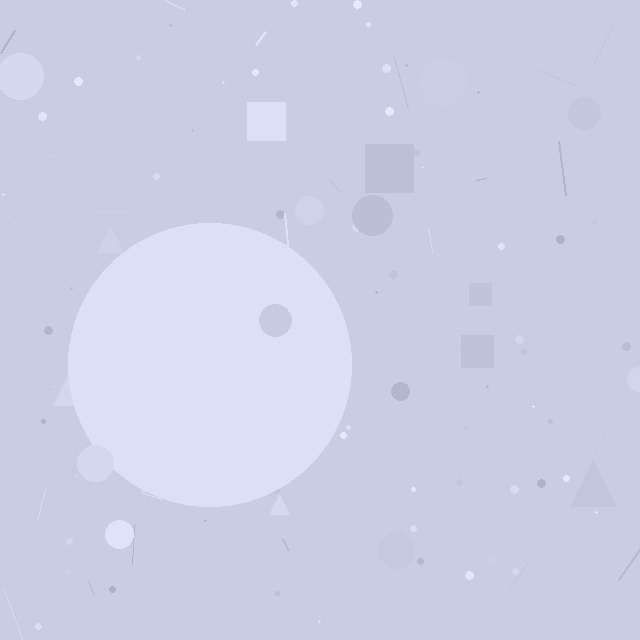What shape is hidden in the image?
A circle is hidden in the image.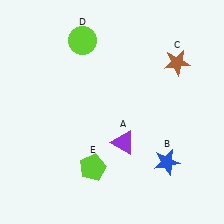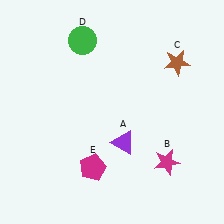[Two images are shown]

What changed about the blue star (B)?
In Image 1, B is blue. In Image 2, it changed to magenta.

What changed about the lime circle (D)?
In Image 1, D is lime. In Image 2, it changed to green.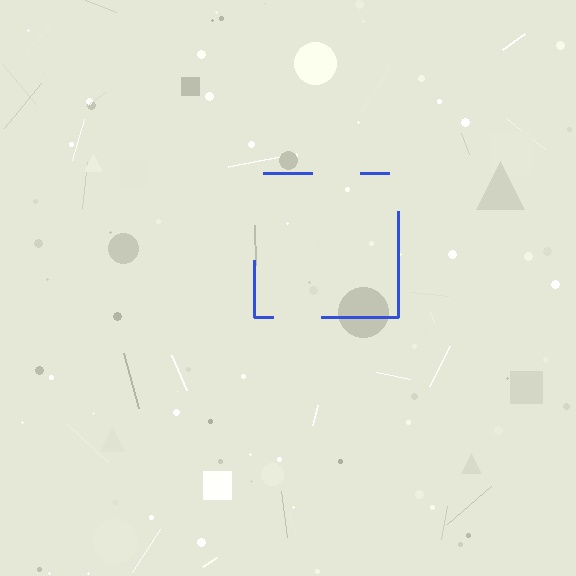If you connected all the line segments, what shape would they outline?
They would outline a square.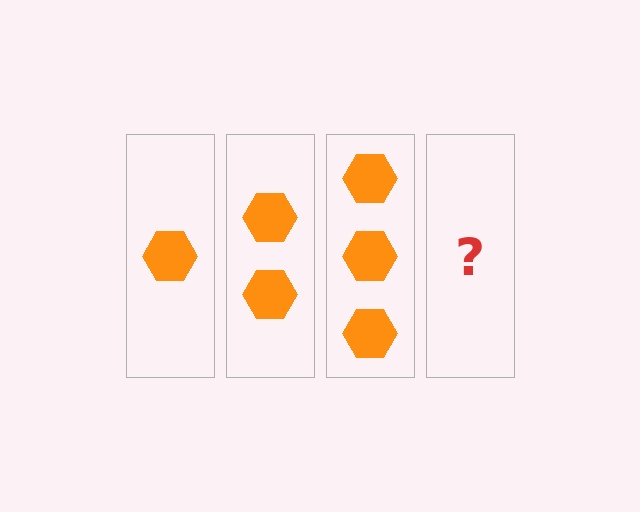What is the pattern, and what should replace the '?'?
The pattern is that each step adds one more hexagon. The '?' should be 4 hexagons.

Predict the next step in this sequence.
The next step is 4 hexagons.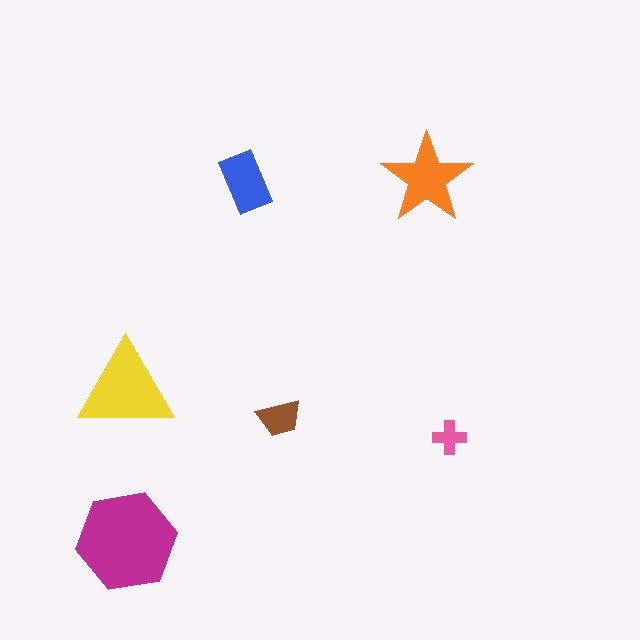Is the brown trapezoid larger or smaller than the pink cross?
Larger.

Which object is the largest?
The magenta hexagon.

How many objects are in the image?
There are 6 objects in the image.